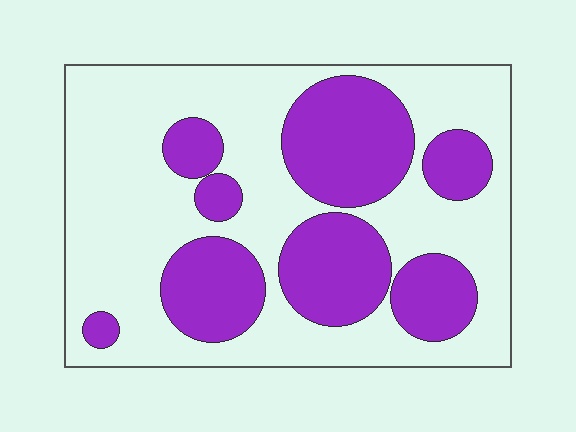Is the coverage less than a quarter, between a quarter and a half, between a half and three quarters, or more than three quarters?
Between a quarter and a half.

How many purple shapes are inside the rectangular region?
8.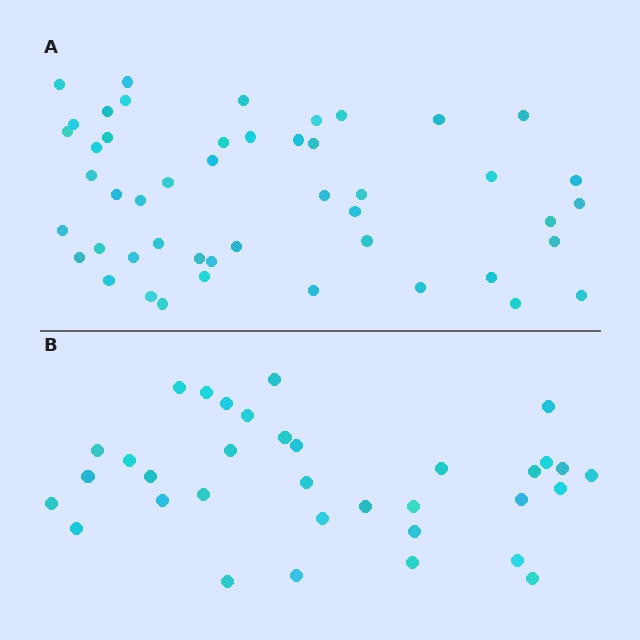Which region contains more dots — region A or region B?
Region A (the top region) has more dots.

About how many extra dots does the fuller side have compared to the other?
Region A has approximately 15 more dots than region B.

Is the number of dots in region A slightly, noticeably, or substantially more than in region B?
Region A has noticeably more, but not dramatically so. The ratio is roughly 1.4 to 1.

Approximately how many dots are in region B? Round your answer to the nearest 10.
About 30 dots. (The exact count is 34, which rounds to 30.)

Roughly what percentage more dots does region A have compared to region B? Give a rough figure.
About 40% more.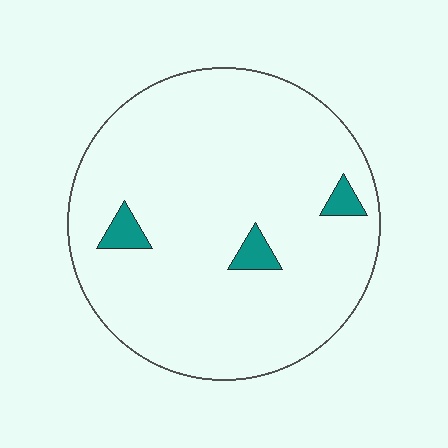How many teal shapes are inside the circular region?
3.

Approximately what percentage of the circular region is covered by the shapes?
Approximately 5%.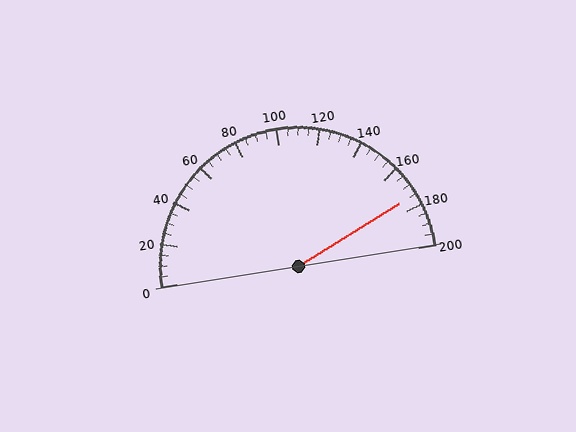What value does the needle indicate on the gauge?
The needle indicates approximately 175.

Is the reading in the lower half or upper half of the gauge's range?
The reading is in the upper half of the range (0 to 200).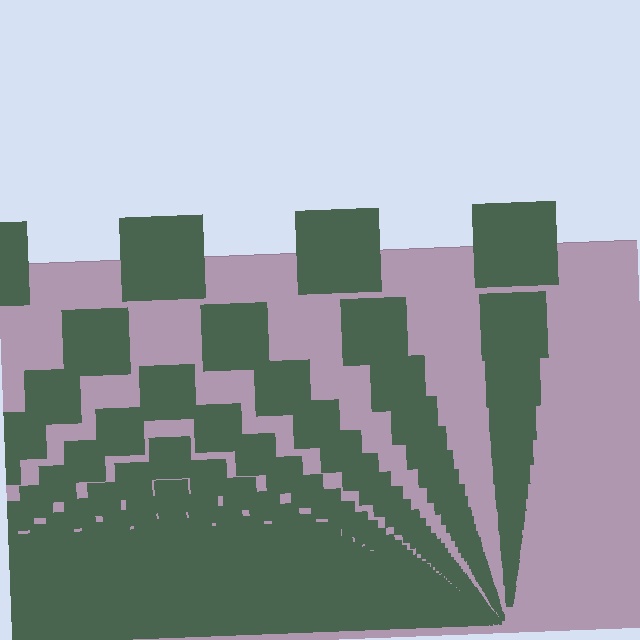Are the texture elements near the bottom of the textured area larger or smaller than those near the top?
Smaller. The gradient is inverted — elements near the bottom are smaller and denser.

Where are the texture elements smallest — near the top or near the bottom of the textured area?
Near the bottom.